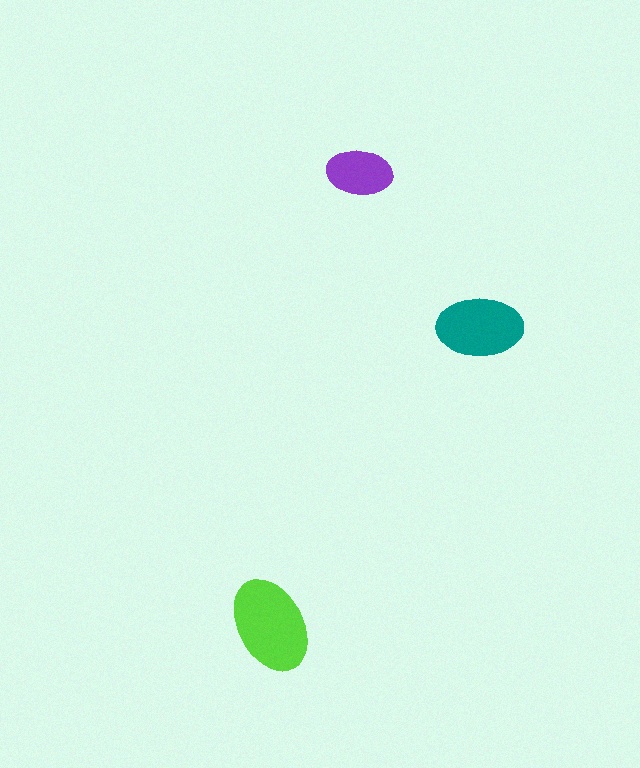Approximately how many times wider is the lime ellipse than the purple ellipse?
About 1.5 times wider.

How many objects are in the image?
There are 3 objects in the image.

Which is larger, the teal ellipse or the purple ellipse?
The teal one.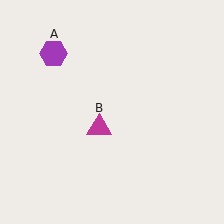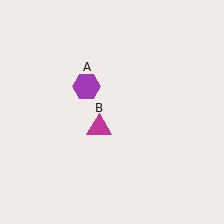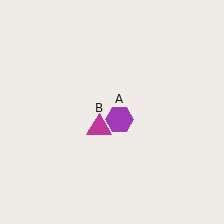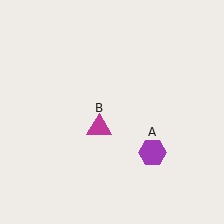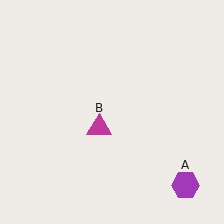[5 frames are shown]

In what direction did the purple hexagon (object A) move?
The purple hexagon (object A) moved down and to the right.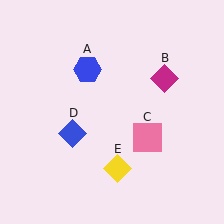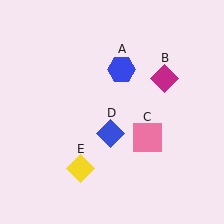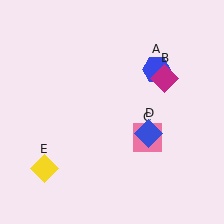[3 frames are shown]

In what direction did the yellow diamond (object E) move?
The yellow diamond (object E) moved left.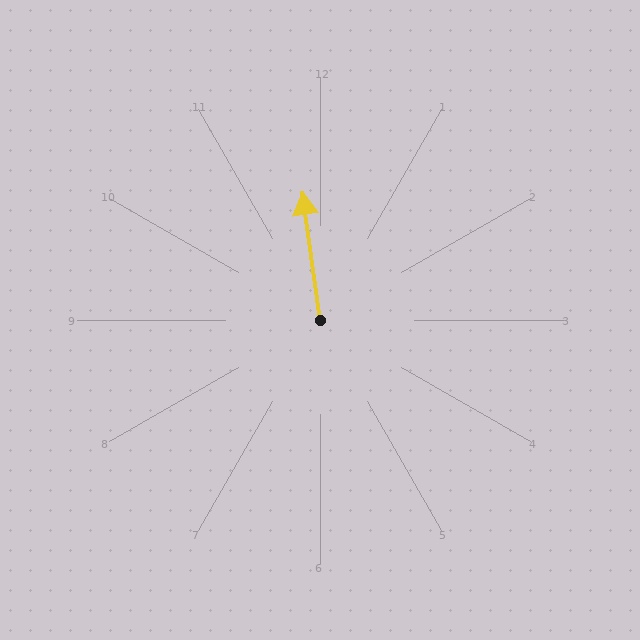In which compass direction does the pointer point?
North.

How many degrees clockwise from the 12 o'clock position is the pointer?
Approximately 352 degrees.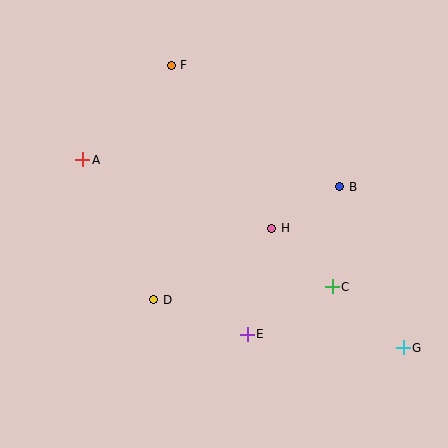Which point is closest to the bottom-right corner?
Point G is closest to the bottom-right corner.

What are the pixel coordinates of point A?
Point A is at (83, 160).